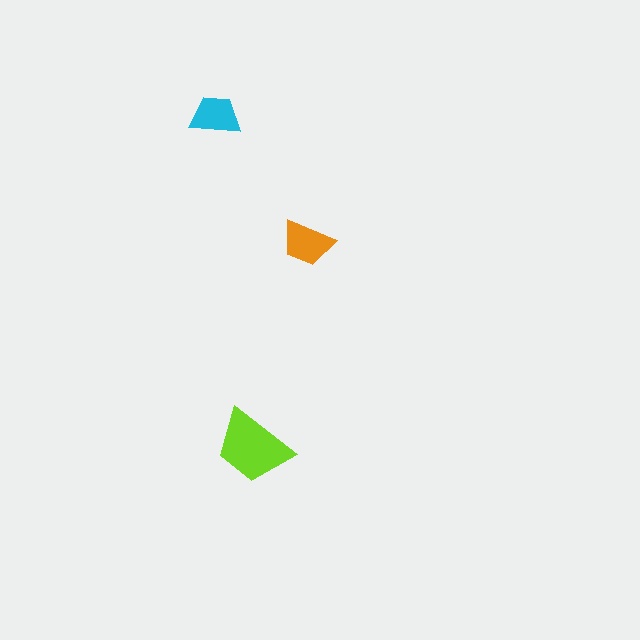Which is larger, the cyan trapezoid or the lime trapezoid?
The lime one.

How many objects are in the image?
There are 3 objects in the image.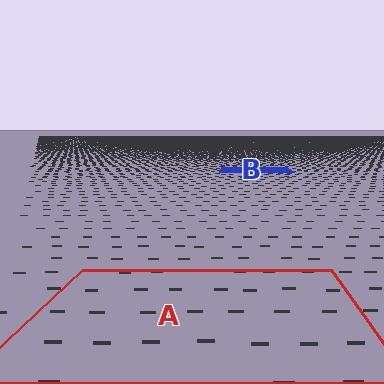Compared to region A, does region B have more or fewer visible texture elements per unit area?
Region B has more texture elements per unit area — they are packed more densely because it is farther away.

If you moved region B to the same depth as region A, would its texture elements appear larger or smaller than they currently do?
They would appear larger. At a closer depth, the same texture elements are projected at a bigger on-screen size.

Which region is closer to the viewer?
Region A is closer. The texture elements there are larger and more spread out.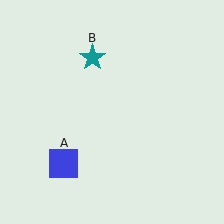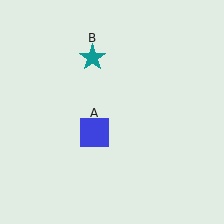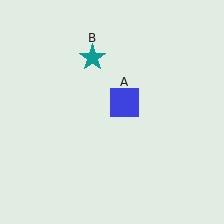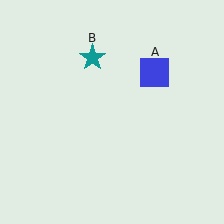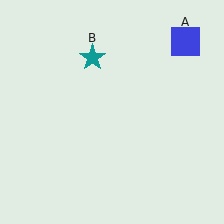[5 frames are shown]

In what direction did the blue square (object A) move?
The blue square (object A) moved up and to the right.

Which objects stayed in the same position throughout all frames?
Teal star (object B) remained stationary.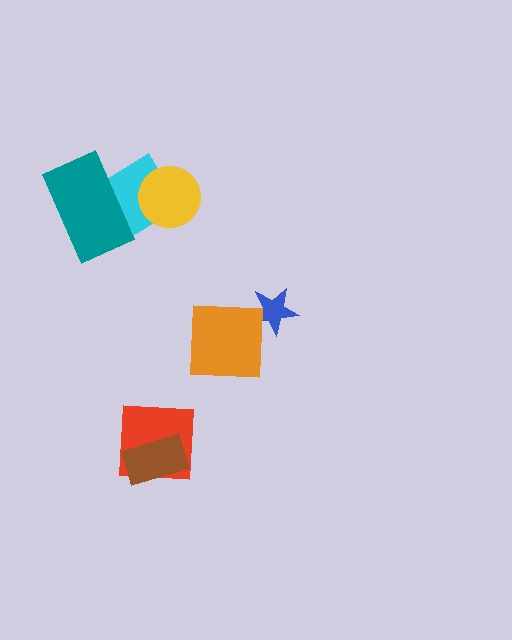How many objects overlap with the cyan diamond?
2 objects overlap with the cyan diamond.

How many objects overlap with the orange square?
1 object overlaps with the orange square.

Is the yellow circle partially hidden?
No, no other shape covers it.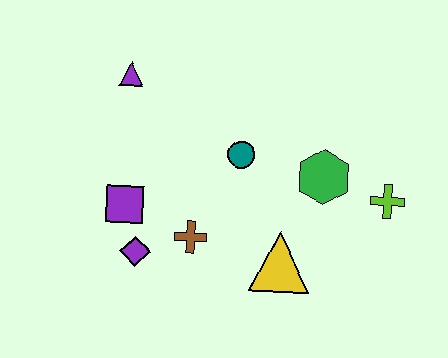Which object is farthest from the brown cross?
The lime cross is farthest from the brown cross.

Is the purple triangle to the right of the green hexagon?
No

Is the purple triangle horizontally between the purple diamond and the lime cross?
No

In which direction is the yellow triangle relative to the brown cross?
The yellow triangle is to the right of the brown cross.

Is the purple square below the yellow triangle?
No